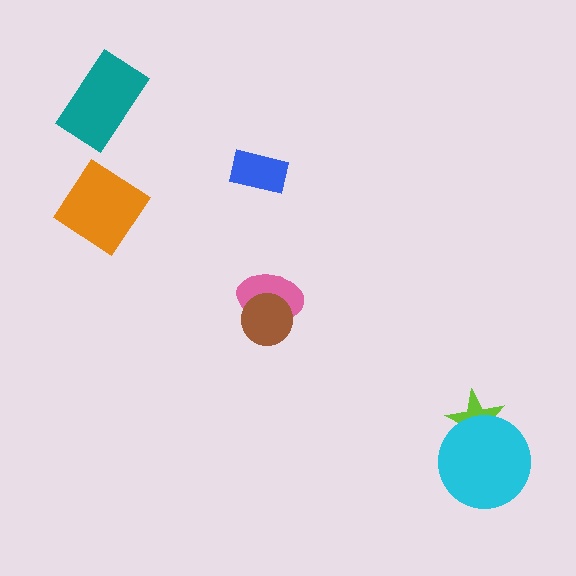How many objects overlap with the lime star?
1 object overlaps with the lime star.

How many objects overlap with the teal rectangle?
0 objects overlap with the teal rectangle.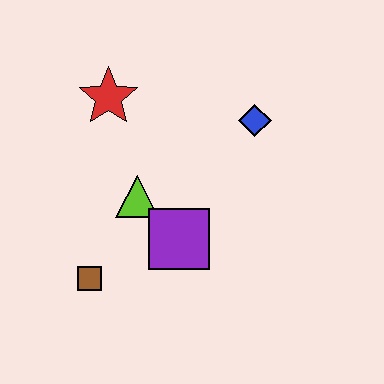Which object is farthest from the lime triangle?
The blue diamond is farthest from the lime triangle.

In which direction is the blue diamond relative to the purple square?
The blue diamond is above the purple square.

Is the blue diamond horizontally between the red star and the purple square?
No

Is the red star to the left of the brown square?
No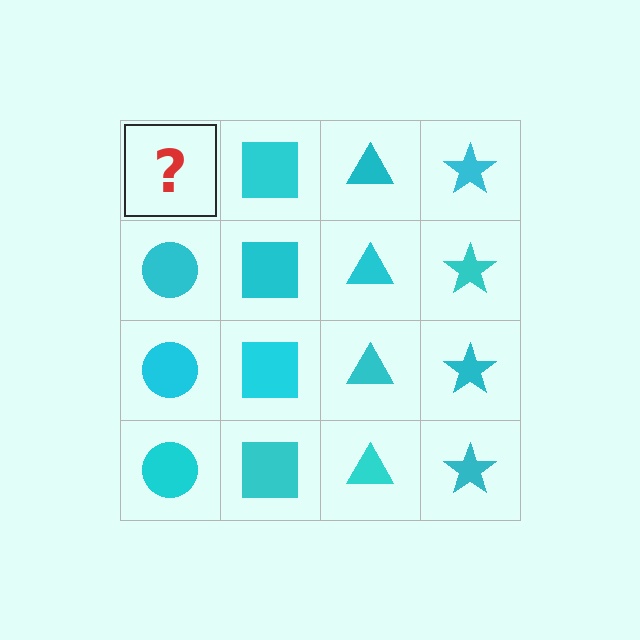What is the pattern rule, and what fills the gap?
The rule is that each column has a consistent shape. The gap should be filled with a cyan circle.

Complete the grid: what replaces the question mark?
The question mark should be replaced with a cyan circle.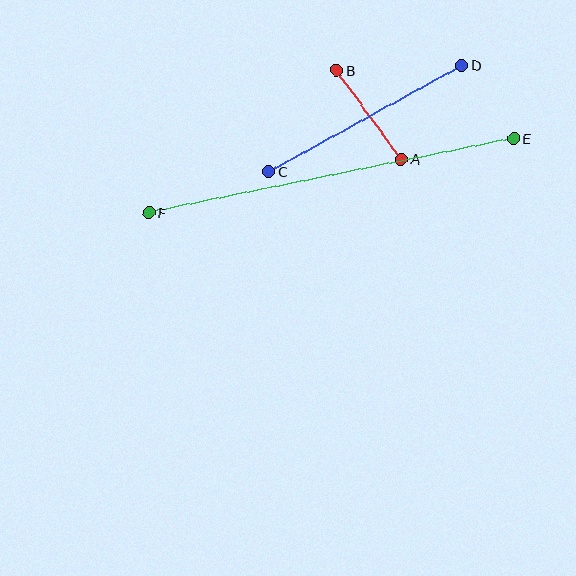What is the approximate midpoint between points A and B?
The midpoint is at approximately (369, 115) pixels.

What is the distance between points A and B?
The distance is approximately 110 pixels.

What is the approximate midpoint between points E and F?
The midpoint is at approximately (331, 176) pixels.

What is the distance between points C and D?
The distance is approximately 221 pixels.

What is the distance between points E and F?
The distance is approximately 372 pixels.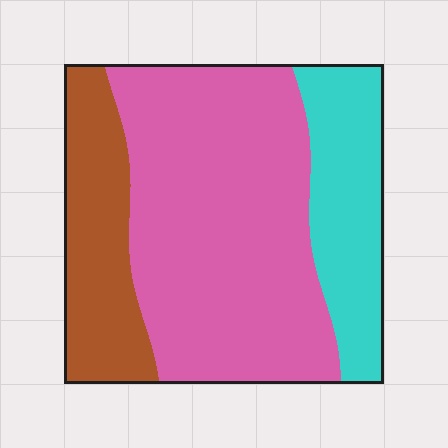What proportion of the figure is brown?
Brown covers 21% of the figure.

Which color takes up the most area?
Pink, at roughly 60%.